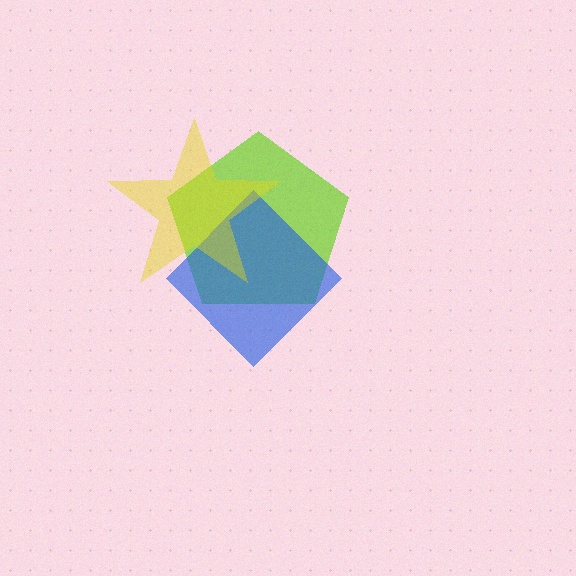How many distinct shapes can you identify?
There are 3 distinct shapes: a lime pentagon, a blue diamond, a yellow star.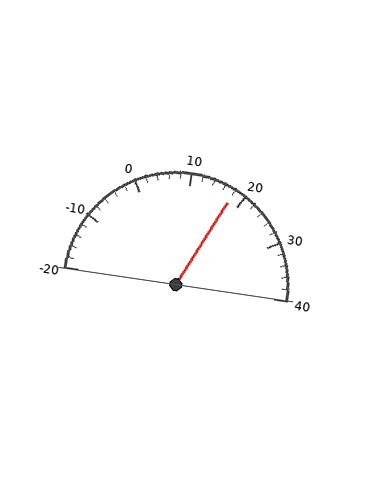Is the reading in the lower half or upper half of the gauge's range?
The reading is in the upper half of the range (-20 to 40).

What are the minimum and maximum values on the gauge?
The gauge ranges from -20 to 40.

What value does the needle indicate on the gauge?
The needle indicates approximately 18.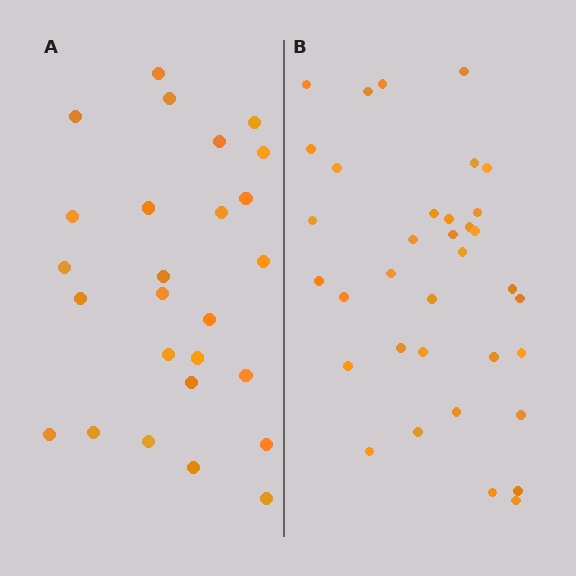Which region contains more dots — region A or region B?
Region B (the right region) has more dots.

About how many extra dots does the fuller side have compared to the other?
Region B has roughly 8 or so more dots than region A.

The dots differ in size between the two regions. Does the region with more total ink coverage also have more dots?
No. Region A has more total ink coverage because its dots are larger, but region B actually contains more individual dots. Total area can be misleading — the number of items is what matters here.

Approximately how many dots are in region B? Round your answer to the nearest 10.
About 40 dots. (The exact count is 35, which rounds to 40.)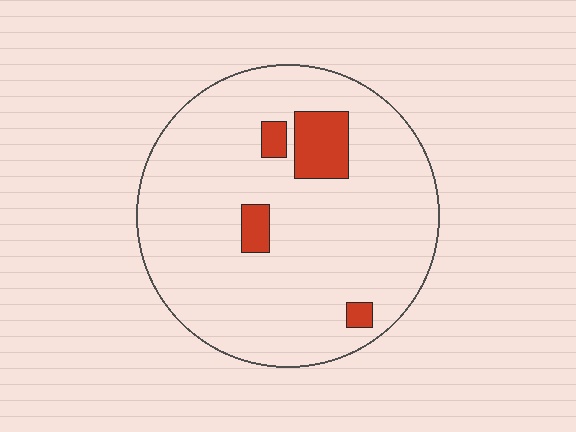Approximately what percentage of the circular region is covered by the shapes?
Approximately 10%.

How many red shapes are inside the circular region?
4.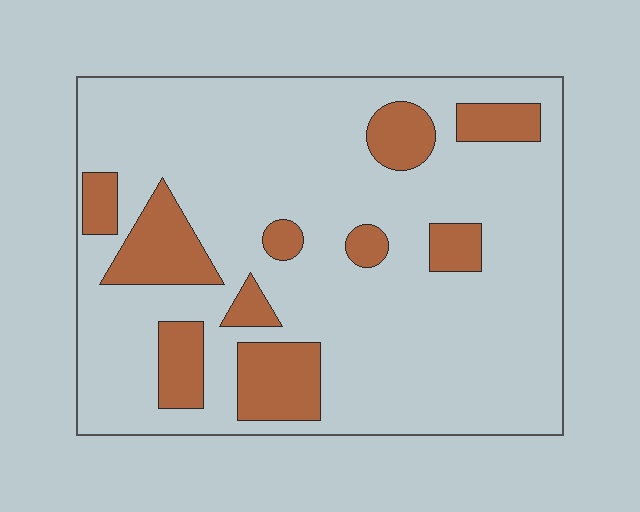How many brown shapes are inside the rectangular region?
10.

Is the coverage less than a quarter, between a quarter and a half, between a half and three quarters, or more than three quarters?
Less than a quarter.